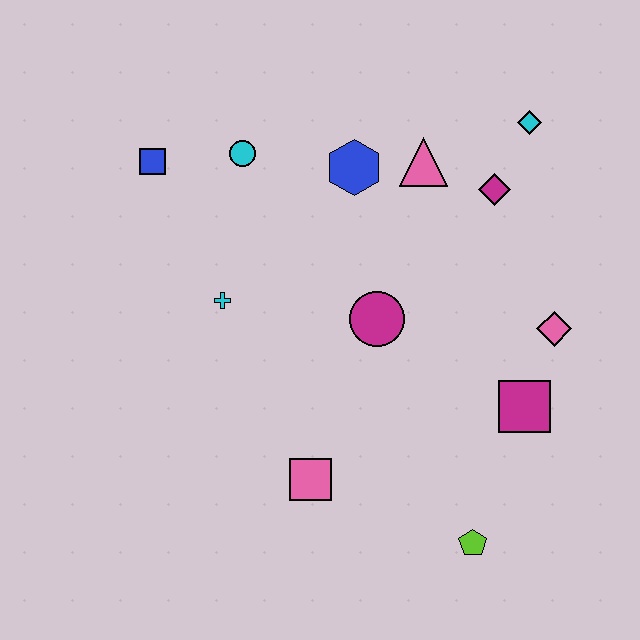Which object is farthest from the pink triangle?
The lime pentagon is farthest from the pink triangle.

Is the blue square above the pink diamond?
Yes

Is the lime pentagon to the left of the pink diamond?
Yes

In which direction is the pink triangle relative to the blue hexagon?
The pink triangle is to the right of the blue hexagon.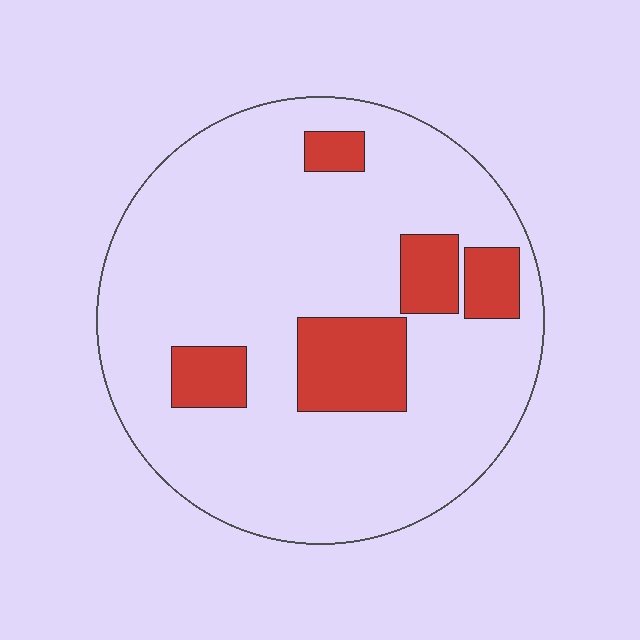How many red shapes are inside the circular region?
5.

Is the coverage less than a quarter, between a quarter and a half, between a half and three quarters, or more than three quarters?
Less than a quarter.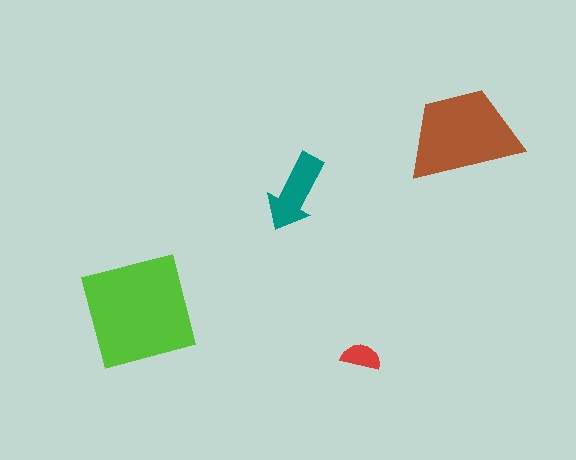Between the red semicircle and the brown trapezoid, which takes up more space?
The brown trapezoid.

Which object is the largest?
The lime square.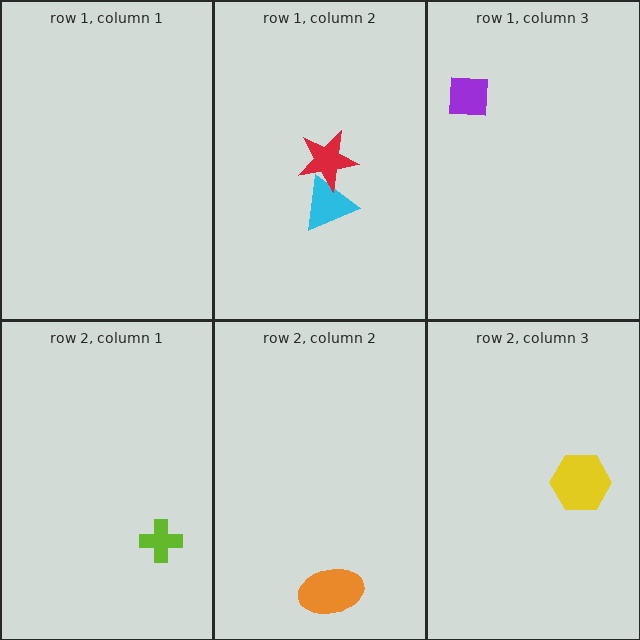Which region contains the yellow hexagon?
The row 2, column 3 region.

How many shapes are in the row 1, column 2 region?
2.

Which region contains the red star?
The row 1, column 2 region.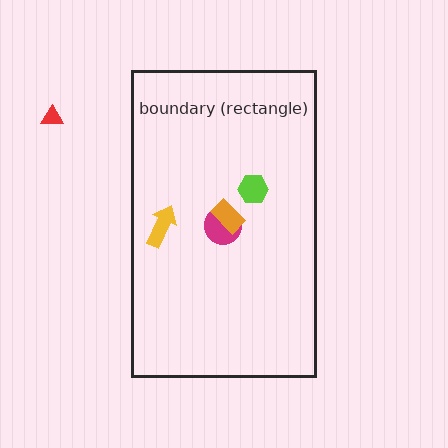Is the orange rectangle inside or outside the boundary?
Inside.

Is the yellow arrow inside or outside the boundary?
Inside.